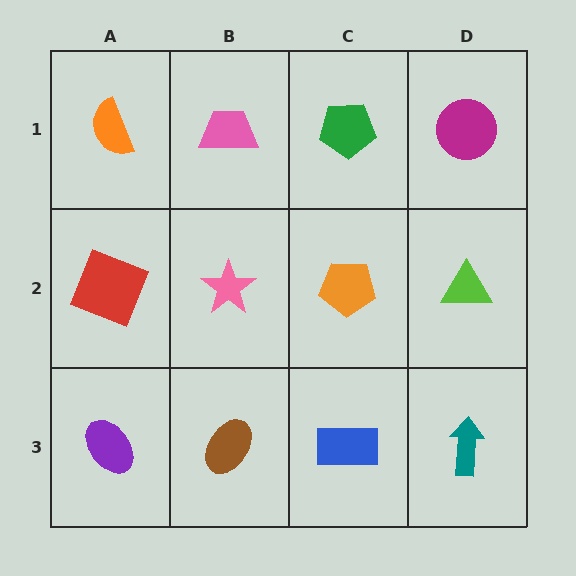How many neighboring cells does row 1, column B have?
3.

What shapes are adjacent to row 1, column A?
A red square (row 2, column A), a pink trapezoid (row 1, column B).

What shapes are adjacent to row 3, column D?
A lime triangle (row 2, column D), a blue rectangle (row 3, column C).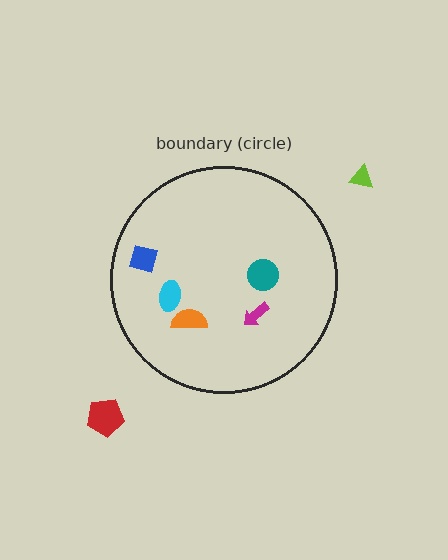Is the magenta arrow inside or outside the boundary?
Inside.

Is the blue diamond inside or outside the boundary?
Inside.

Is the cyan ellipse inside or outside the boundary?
Inside.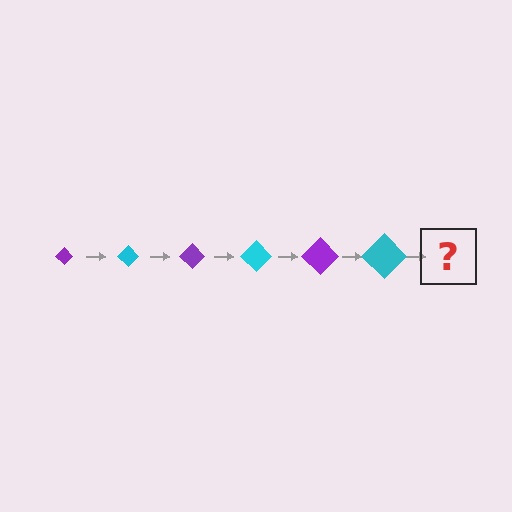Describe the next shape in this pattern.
It should be a purple diamond, larger than the previous one.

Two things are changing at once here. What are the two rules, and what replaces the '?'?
The two rules are that the diamond grows larger each step and the color cycles through purple and cyan. The '?' should be a purple diamond, larger than the previous one.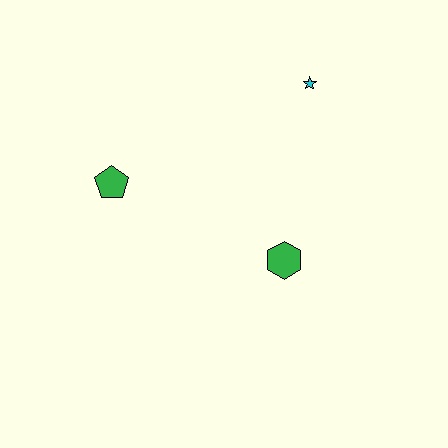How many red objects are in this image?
There are no red objects.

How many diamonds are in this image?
There are no diamonds.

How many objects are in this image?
There are 3 objects.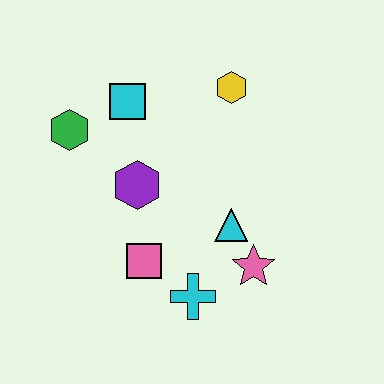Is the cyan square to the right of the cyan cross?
No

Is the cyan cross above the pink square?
No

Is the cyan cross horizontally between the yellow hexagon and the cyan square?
Yes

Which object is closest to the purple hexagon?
The pink square is closest to the purple hexagon.